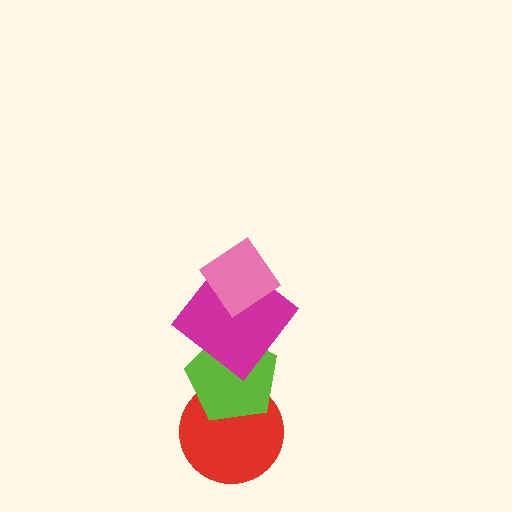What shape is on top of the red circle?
The lime pentagon is on top of the red circle.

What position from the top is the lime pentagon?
The lime pentagon is 3rd from the top.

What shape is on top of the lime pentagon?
The magenta diamond is on top of the lime pentagon.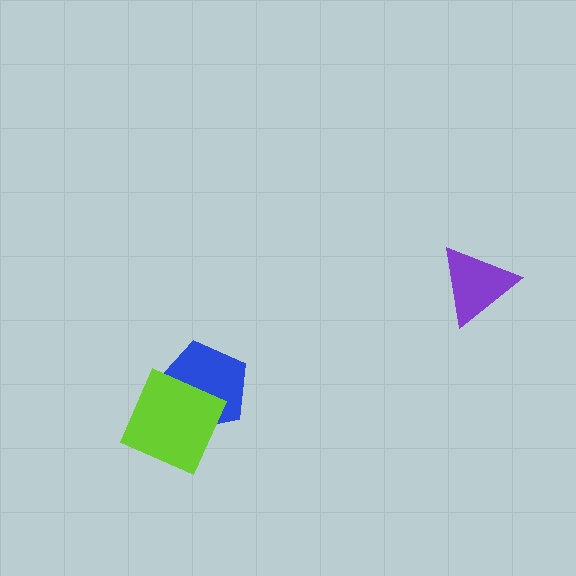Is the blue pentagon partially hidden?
Yes, it is partially covered by another shape.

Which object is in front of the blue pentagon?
The lime square is in front of the blue pentagon.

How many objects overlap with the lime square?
1 object overlaps with the lime square.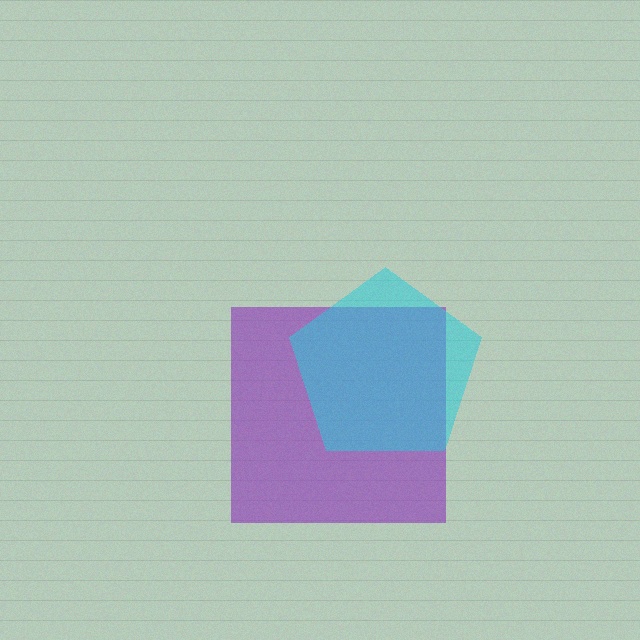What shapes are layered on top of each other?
The layered shapes are: a purple square, a cyan pentagon.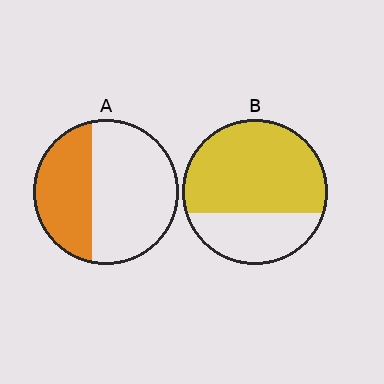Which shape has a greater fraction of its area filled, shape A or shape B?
Shape B.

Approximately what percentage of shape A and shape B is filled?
A is approximately 40% and B is approximately 70%.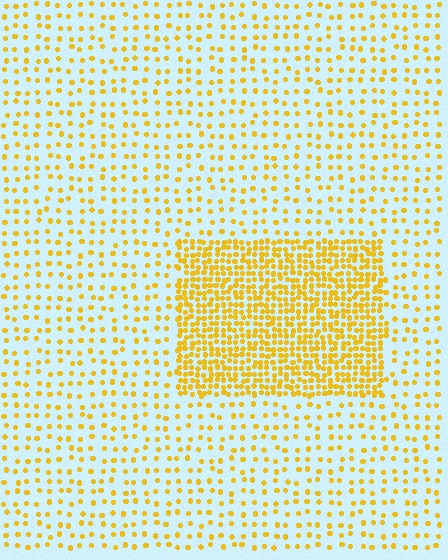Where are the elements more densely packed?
The elements are more densely packed inside the rectangle boundary.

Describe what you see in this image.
The image contains small yellow elements arranged at two different densities. A rectangle-shaped region is visible where the elements are more densely packed than the surrounding area.